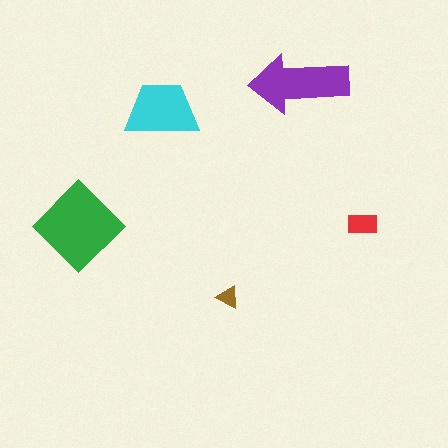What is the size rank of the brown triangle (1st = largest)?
5th.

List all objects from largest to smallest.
The green diamond, the purple arrow, the cyan trapezoid, the red rectangle, the brown triangle.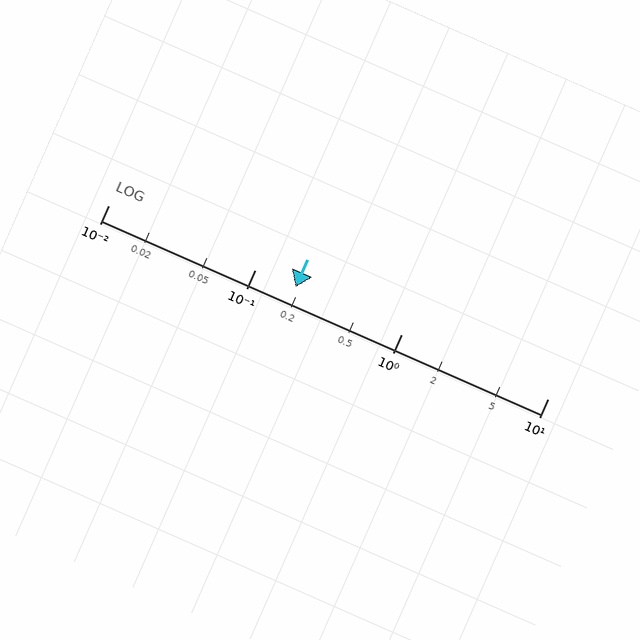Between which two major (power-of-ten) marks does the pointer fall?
The pointer is between 0.1 and 1.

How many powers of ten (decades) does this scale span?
The scale spans 3 decades, from 0.01 to 10.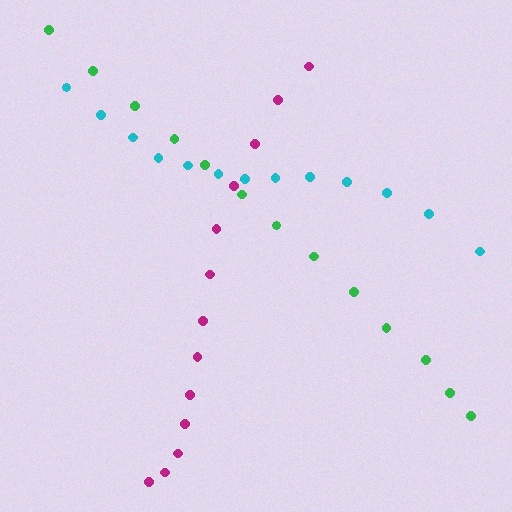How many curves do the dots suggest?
There are 3 distinct paths.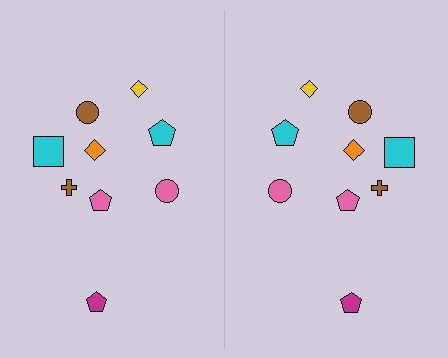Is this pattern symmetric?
Yes, this pattern has bilateral (reflection) symmetry.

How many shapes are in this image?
There are 18 shapes in this image.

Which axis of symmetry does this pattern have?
The pattern has a vertical axis of symmetry running through the center of the image.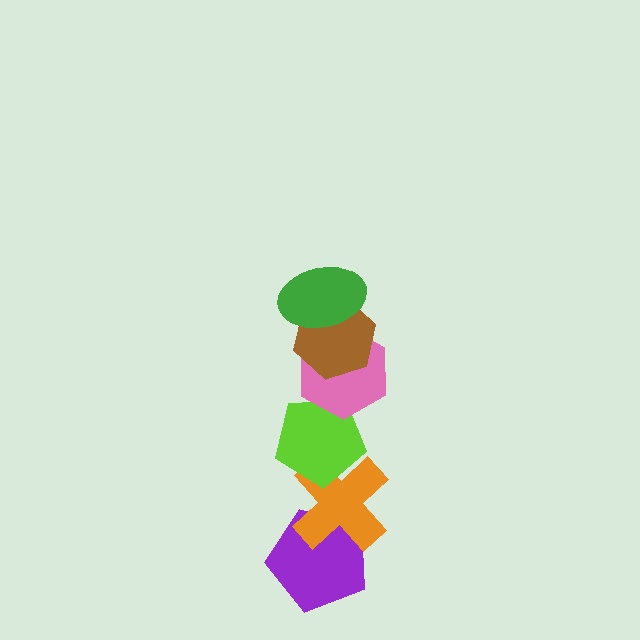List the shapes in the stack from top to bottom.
From top to bottom: the green ellipse, the brown hexagon, the pink hexagon, the lime pentagon, the orange cross, the purple pentagon.